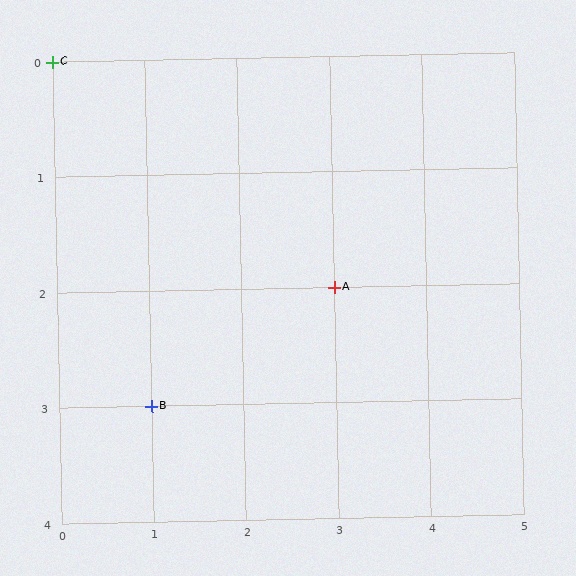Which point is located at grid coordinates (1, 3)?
Point B is at (1, 3).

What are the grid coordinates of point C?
Point C is at grid coordinates (0, 0).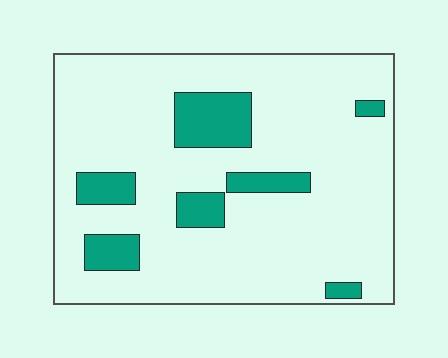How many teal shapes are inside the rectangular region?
7.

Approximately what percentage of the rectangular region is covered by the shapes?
Approximately 15%.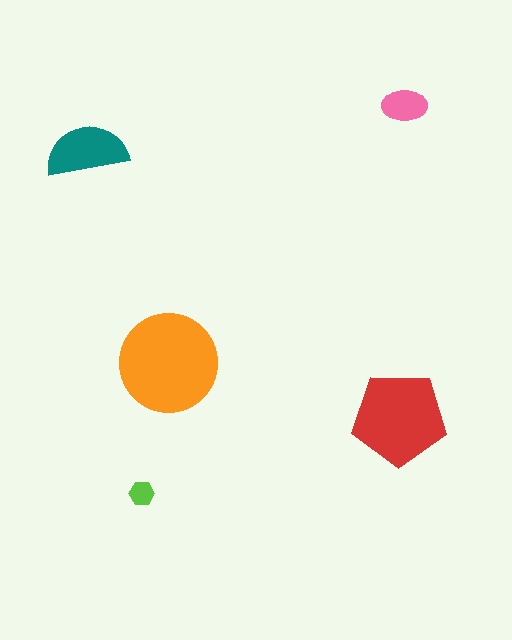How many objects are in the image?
There are 5 objects in the image.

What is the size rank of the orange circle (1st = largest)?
1st.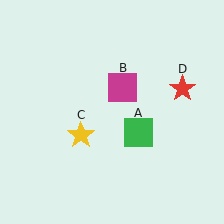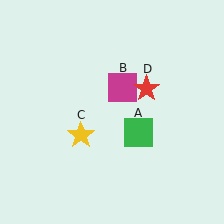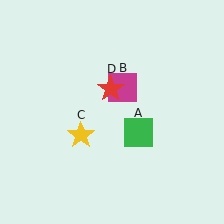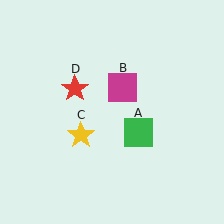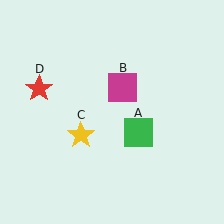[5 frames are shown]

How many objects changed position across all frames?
1 object changed position: red star (object D).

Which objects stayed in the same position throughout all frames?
Green square (object A) and magenta square (object B) and yellow star (object C) remained stationary.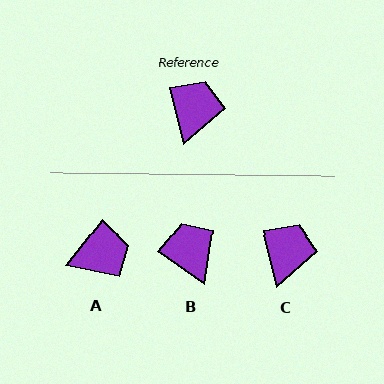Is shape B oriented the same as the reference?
No, it is off by about 41 degrees.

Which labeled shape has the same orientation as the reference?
C.